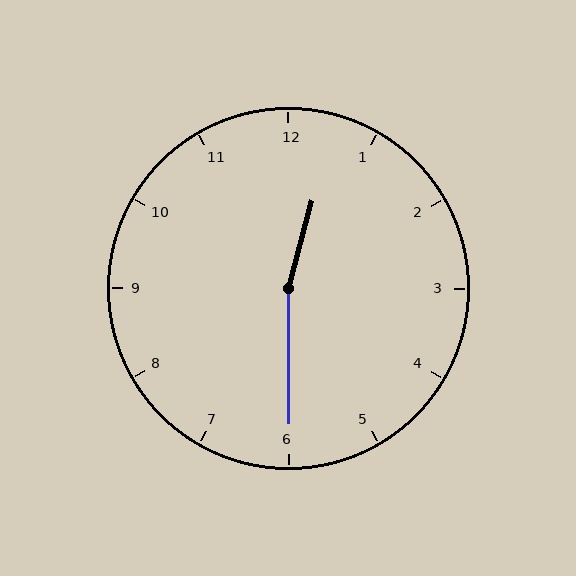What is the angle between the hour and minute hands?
Approximately 165 degrees.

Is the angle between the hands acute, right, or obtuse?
It is obtuse.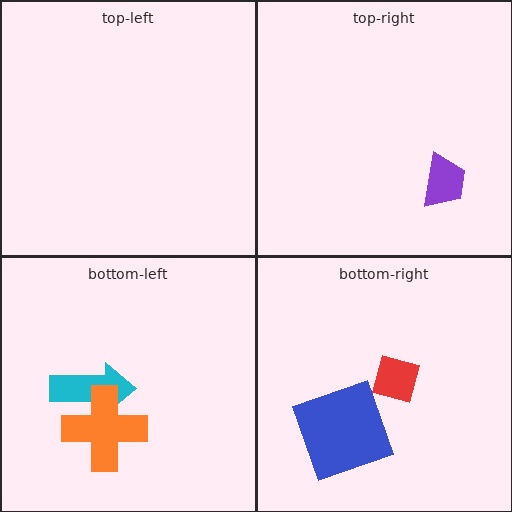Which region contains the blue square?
The bottom-right region.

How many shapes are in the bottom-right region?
2.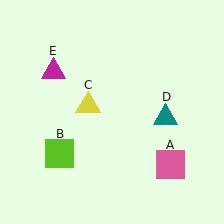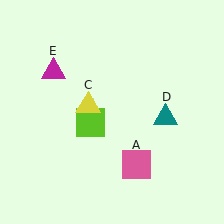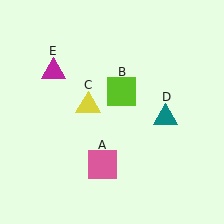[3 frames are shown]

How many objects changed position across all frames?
2 objects changed position: pink square (object A), lime square (object B).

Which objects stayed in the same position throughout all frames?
Yellow triangle (object C) and teal triangle (object D) and magenta triangle (object E) remained stationary.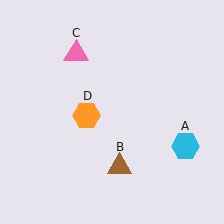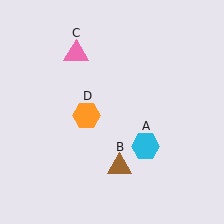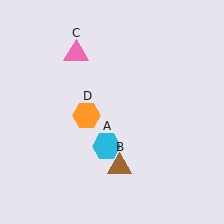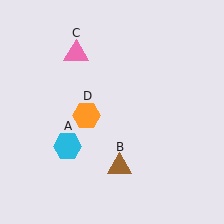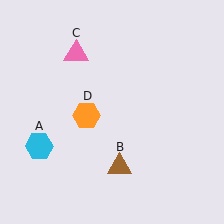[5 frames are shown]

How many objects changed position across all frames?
1 object changed position: cyan hexagon (object A).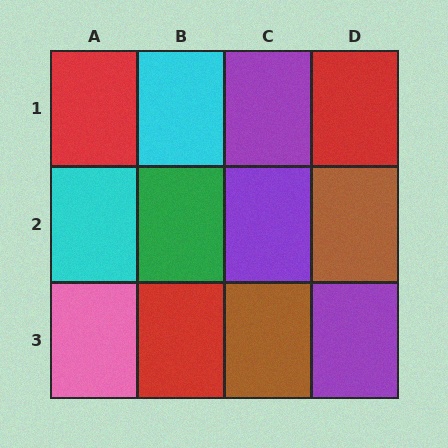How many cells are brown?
2 cells are brown.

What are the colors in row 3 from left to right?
Pink, red, brown, purple.